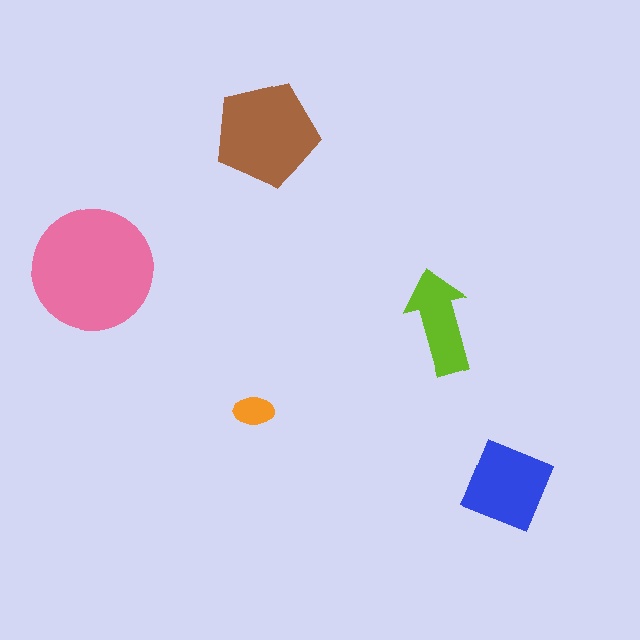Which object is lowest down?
The blue diamond is bottommost.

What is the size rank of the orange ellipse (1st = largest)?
5th.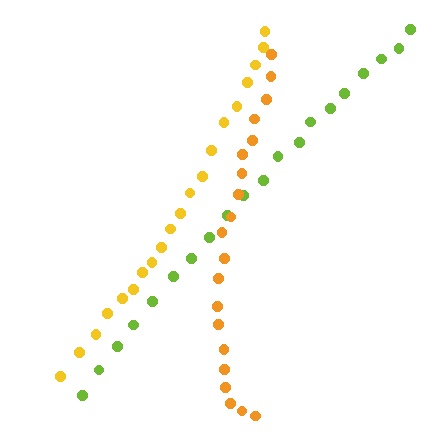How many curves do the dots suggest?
There are 3 distinct paths.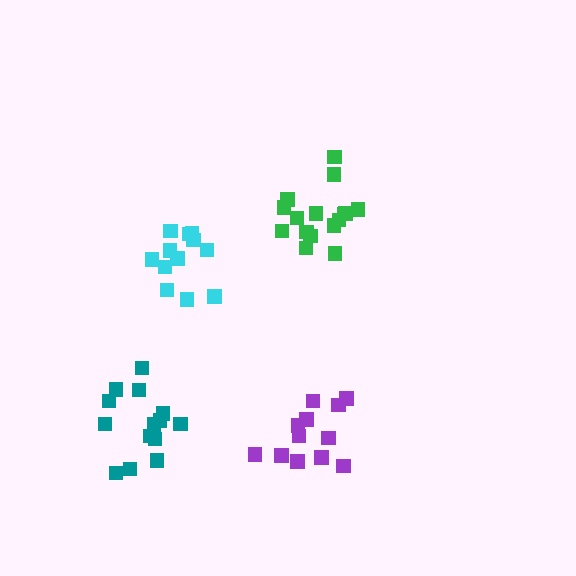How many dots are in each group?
Group 1: 12 dots, Group 2: 14 dots, Group 3: 12 dots, Group 4: 16 dots (54 total).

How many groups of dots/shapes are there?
There are 4 groups.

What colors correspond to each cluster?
The clusters are colored: purple, teal, cyan, green.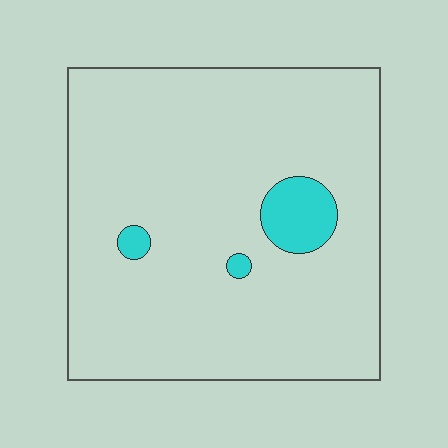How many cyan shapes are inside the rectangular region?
3.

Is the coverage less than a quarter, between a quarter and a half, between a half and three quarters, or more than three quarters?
Less than a quarter.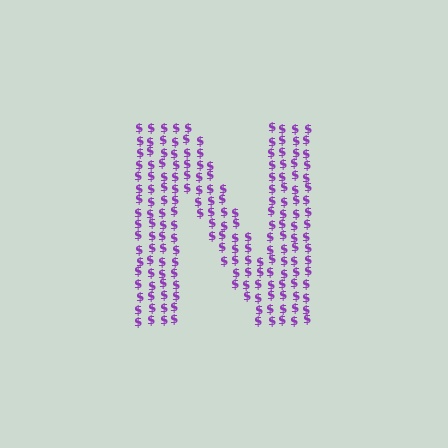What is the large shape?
The large shape is the letter N.